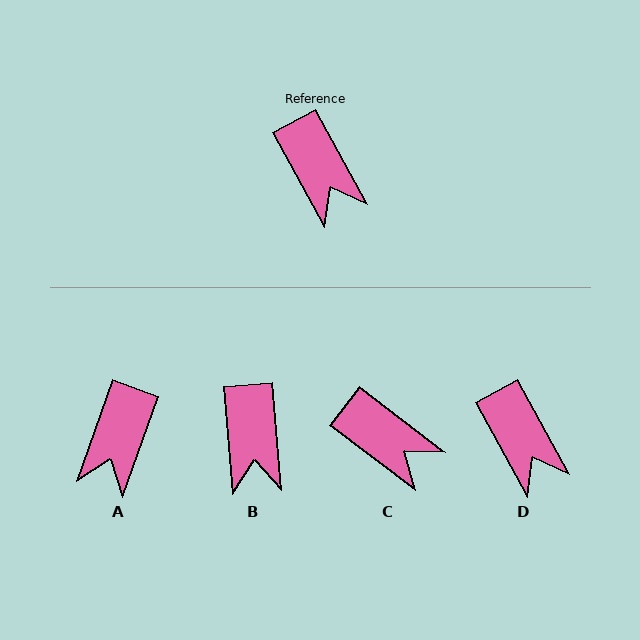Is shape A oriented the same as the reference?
No, it is off by about 48 degrees.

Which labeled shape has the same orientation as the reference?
D.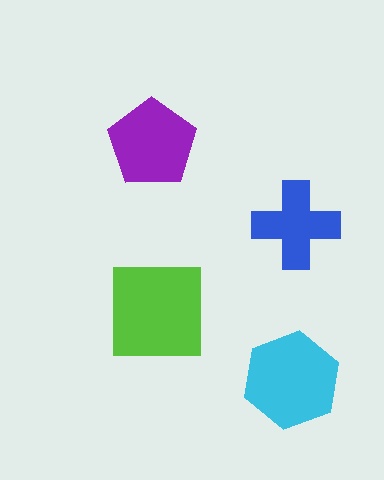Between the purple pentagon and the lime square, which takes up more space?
The lime square.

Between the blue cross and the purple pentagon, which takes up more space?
The purple pentagon.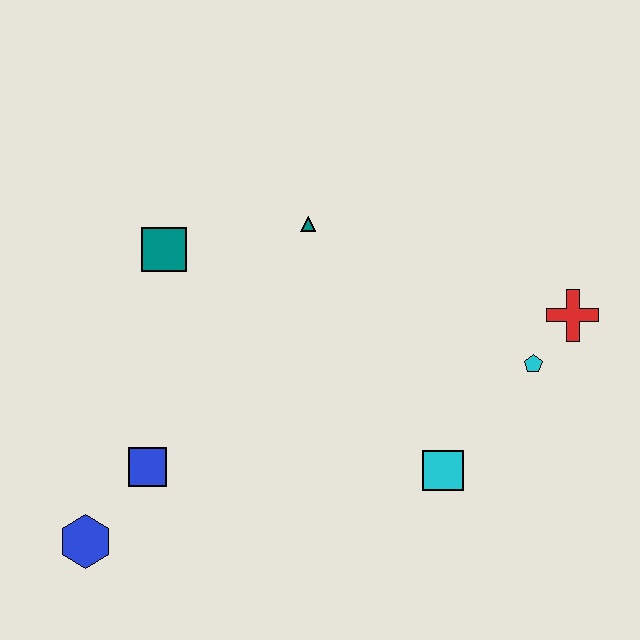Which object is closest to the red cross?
The cyan pentagon is closest to the red cross.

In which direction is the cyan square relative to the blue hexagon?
The cyan square is to the right of the blue hexagon.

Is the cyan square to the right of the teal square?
Yes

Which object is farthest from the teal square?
The red cross is farthest from the teal square.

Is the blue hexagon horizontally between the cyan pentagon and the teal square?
No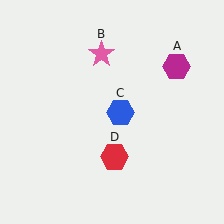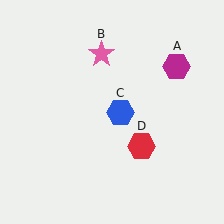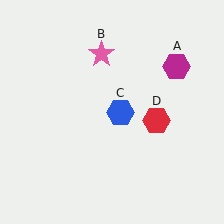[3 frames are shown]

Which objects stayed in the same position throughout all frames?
Magenta hexagon (object A) and pink star (object B) and blue hexagon (object C) remained stationary.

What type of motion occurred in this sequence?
The red hexagon (object D) rotated counterclockwise around the center of the scene.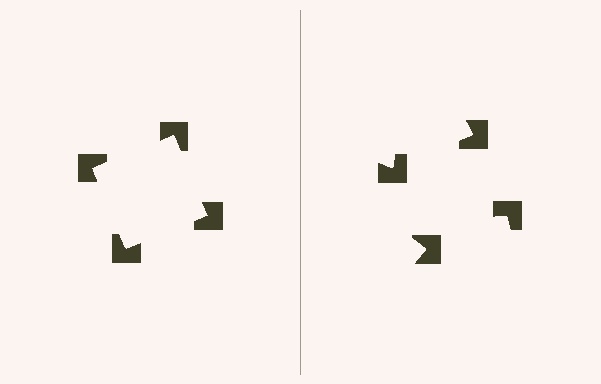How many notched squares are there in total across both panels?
8 — 4 on each side.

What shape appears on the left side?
An illusory square.